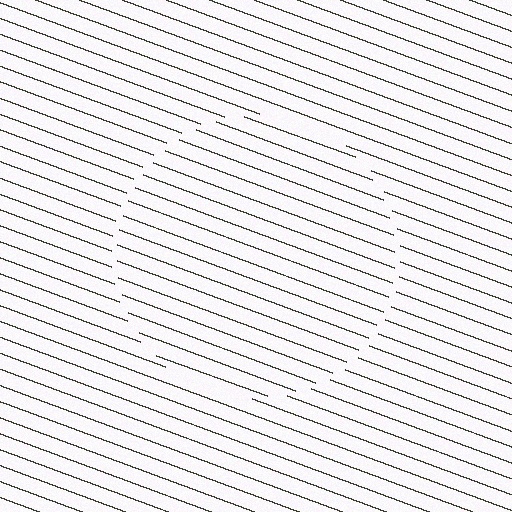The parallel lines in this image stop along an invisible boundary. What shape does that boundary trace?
An illusory circle. The interior of the shape contains the same grating, shifted by half a period — the contour is defined by the phase discontinuity where line-ends from the inner and outer gratings abut.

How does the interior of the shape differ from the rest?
The interior of the shape contains the same grating, shifted by half a period — the contour is defined by the phase discontinuity where line-ends from the inner and outer gratings abut.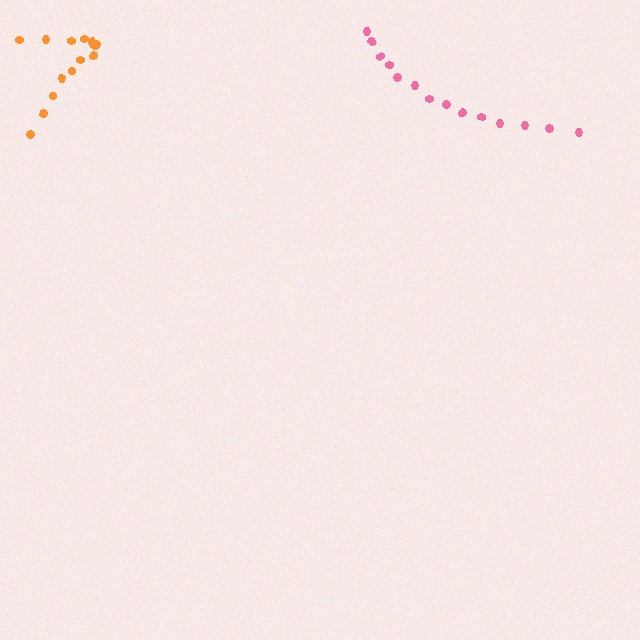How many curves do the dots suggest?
There are 2 distinct paths.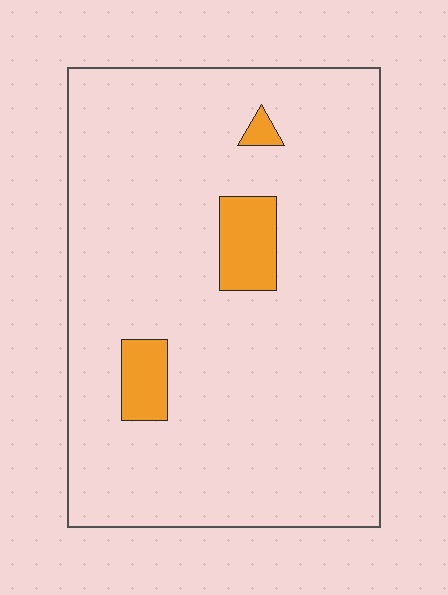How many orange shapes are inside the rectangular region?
3.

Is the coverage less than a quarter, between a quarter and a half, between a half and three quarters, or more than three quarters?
Less than a quarter.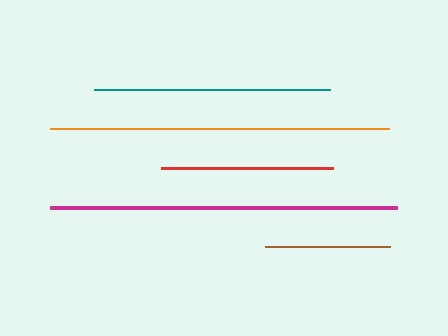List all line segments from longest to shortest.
From longest to shortest: magenta, orange, teal, red, brown.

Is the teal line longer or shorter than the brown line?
The teal line is longer than the brown line.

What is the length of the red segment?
The red segment is approximately 171 pixels long.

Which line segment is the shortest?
The brown line is the shortest at approximately 125 pixels.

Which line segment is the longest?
The magenta line is the longest at approximately 348 pixels.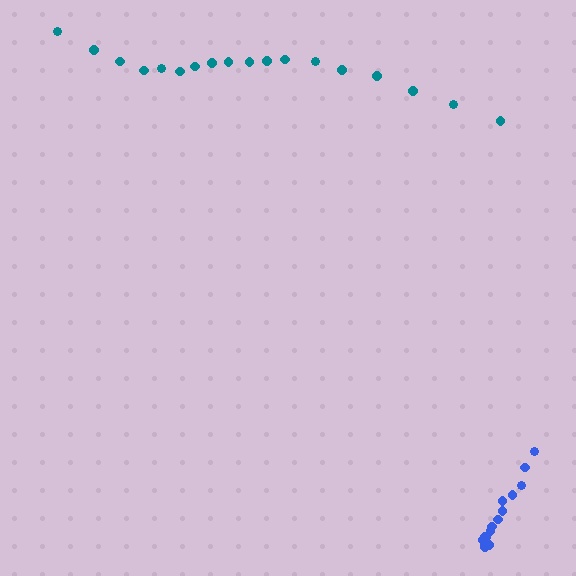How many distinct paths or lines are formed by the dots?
There are 2 distinct paths.